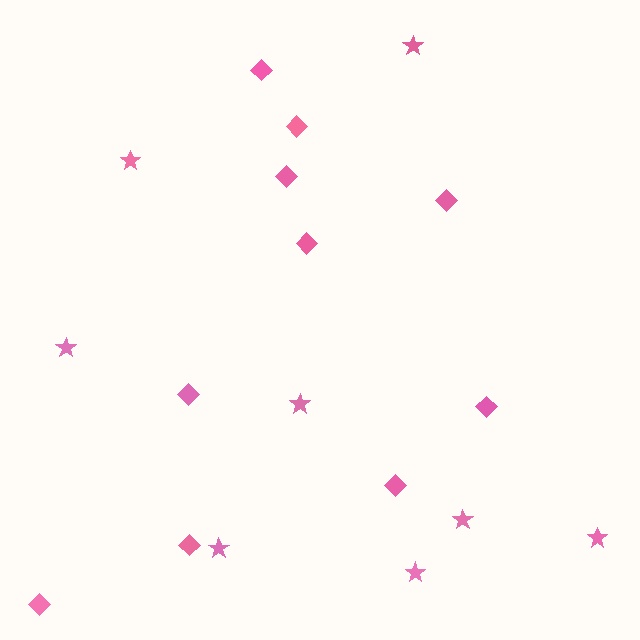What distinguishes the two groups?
There are 2 groups: one group of stars (8) and one group of diamonds (10).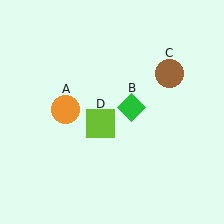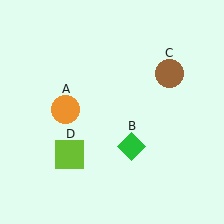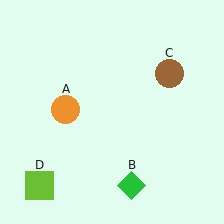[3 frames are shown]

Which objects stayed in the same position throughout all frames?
Orange circle (object A) and brown circle (object C) remained stationary.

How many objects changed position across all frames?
2 objects changed position: green diamond (object B), lime square (object D).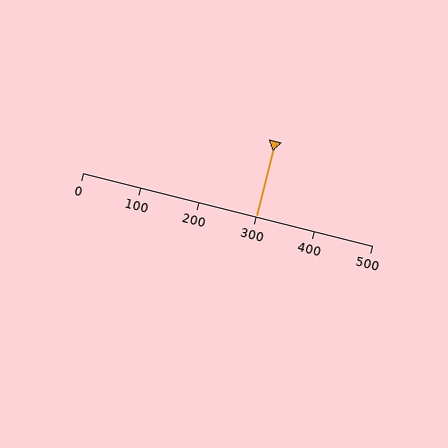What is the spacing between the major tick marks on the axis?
The major ticks are spaced 100 apart.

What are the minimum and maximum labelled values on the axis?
The axis runs from 0 to 500.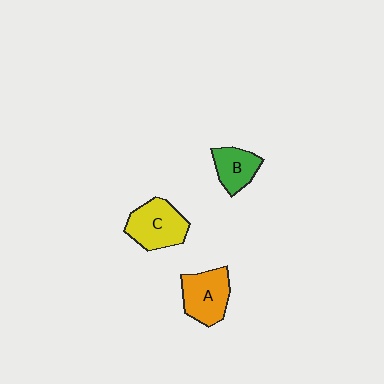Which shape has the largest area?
Shape C (yellow).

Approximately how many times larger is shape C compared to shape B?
Approximately 1.5 times.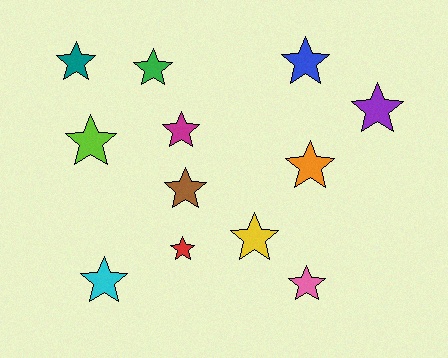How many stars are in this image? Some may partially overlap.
There are 12 stars.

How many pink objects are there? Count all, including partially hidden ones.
There is 1 pink object.